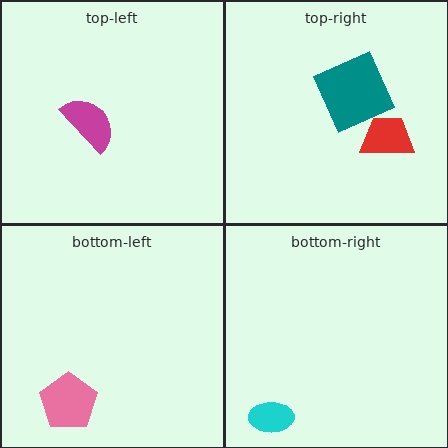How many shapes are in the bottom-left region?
1.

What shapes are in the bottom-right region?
The cyan ellipse.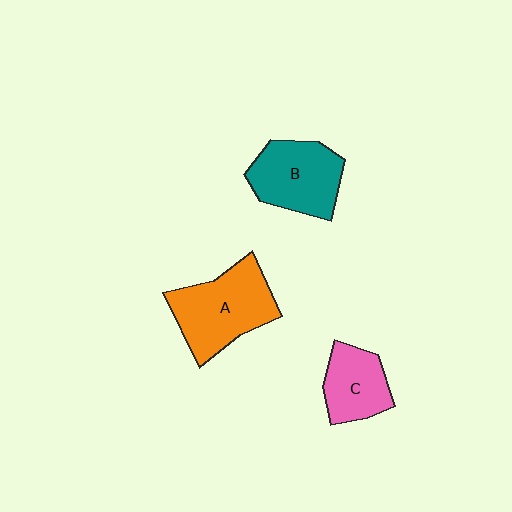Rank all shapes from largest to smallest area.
From largest to smallest: A (orange), B (teal), C (pink).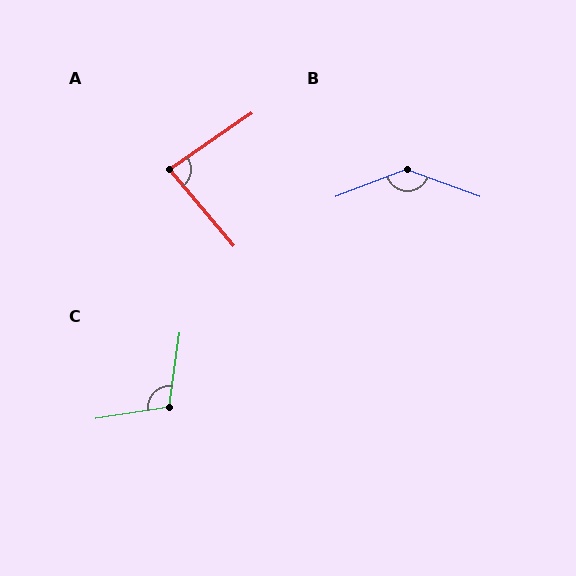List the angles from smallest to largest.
A (84°), C (107°), B (139°).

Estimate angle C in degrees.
Approximately 107 degrees.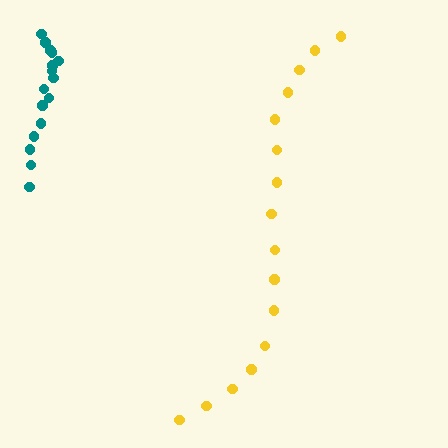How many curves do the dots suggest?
There are 2 distinct paths.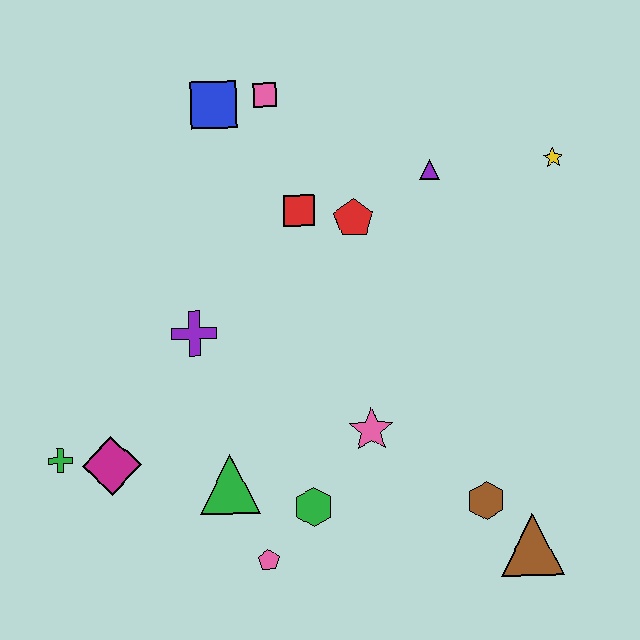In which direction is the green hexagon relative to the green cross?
The green hexagon is to the right of the green cross.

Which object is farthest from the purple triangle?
The green cross is farthest from the purple triangle.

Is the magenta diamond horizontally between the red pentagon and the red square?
No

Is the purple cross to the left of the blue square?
Yes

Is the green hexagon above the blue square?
No